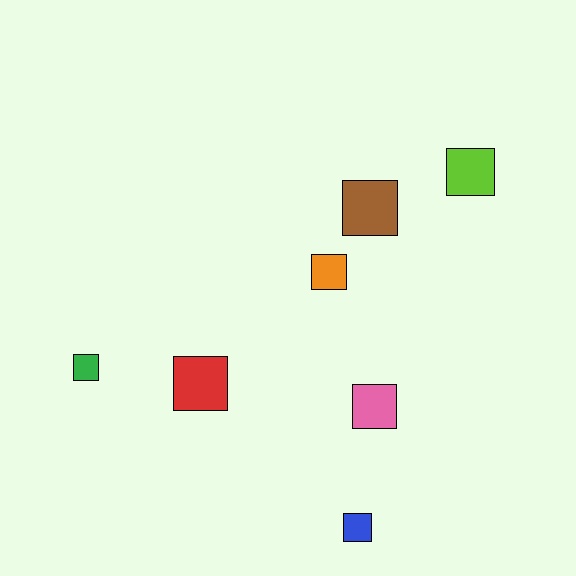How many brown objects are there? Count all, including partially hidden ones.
There is 1 brown object.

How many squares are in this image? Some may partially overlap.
There are 7 squares.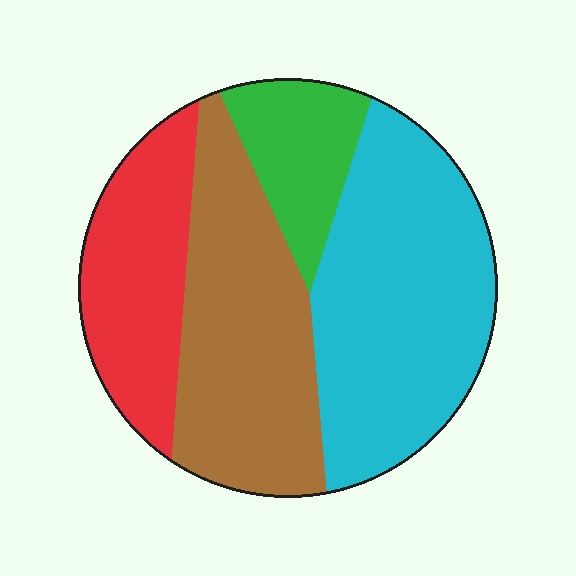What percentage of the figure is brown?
Brown covers about 30% of the figure.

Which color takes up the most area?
Cyan, at roughly 35%.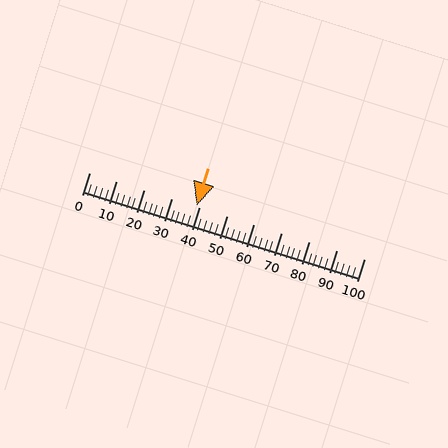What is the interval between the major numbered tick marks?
The major tick marks are spaced 10 units apart.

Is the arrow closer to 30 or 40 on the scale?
The arrow is closer to 40.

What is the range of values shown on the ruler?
The ruler shows values from 0 to 100.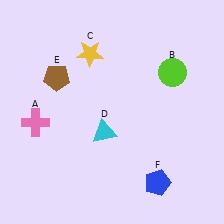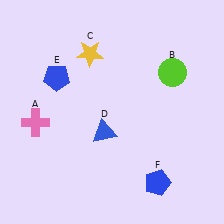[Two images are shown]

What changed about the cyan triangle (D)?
In Image 1, D is cyan. In Image 2, it changed to blue.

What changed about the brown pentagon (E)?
In Image 1, E is brown. In Image 2, it changed to blue.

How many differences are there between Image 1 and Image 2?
There are 2 differences between the two images.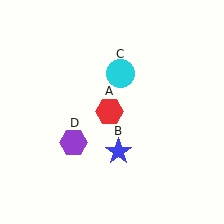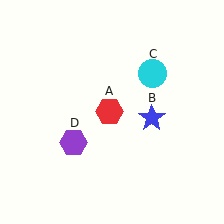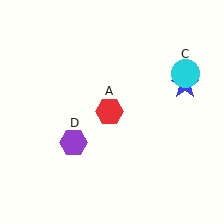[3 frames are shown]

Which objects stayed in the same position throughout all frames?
Red hexagon (object A) and purple hexagon (object D) remained stationary.